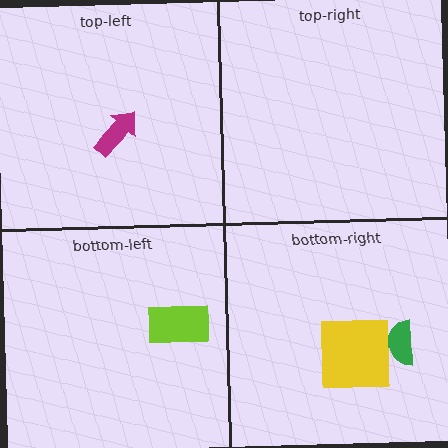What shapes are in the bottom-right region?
The green semicircle, the yellow square.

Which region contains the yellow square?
The bottom-right region.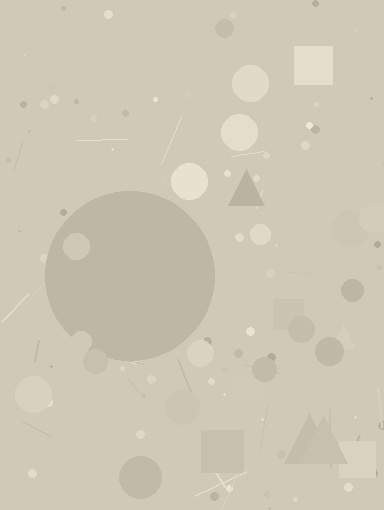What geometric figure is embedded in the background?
A circle is embedded in the background.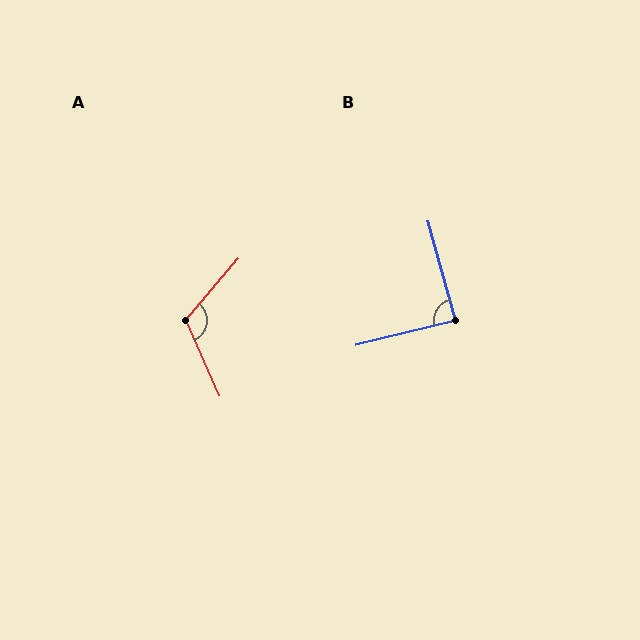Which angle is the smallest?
B, at approximately 88 degrees.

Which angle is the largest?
A, at approximately 115 degrees.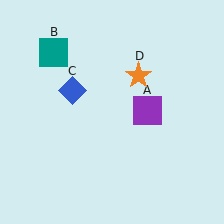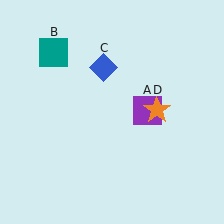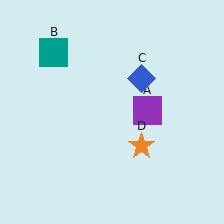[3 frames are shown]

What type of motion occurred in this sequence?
The blue diamond (object C), orange star (object D) rotated clockwise around the center of the scene.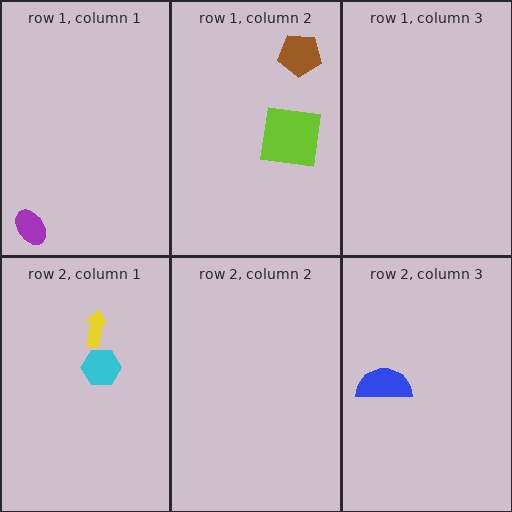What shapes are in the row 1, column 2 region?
The brown pentagon, the lime square.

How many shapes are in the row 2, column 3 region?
1.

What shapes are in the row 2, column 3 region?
The blue semicircle.